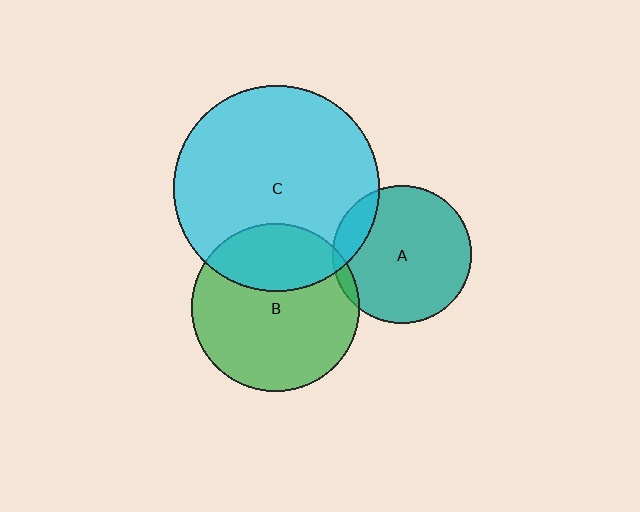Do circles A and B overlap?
Yes.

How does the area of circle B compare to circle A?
Approximately 1.5 times.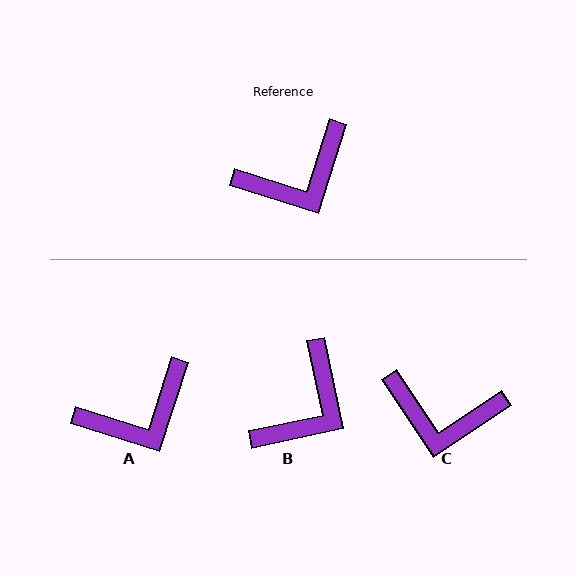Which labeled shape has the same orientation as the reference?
A.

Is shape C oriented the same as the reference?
No, it is off by about 39 degrees.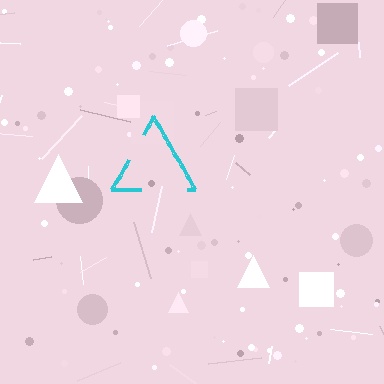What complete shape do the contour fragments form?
The contour fragments form a triangle.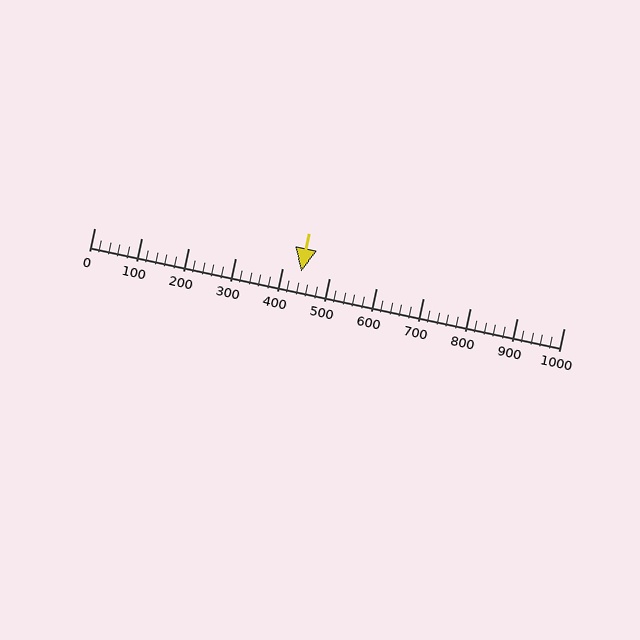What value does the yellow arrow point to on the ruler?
The yellow arrow points to approximately 442.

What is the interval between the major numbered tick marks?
The major tick marks are spaced 100 units apart.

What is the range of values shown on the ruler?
The ruler shows values from 0 to 1000.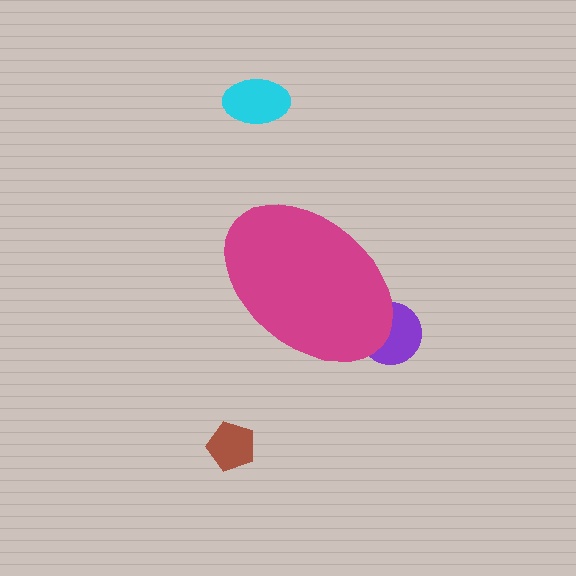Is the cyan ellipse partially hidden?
No, the cyan ellipse is fully visible.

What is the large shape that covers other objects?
A magenta ellipse.